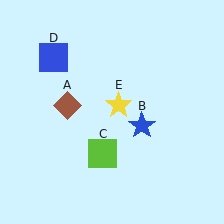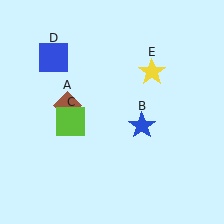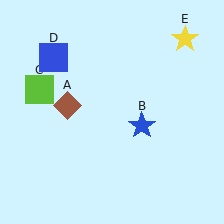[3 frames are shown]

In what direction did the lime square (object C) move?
The lime square (object C) moved up and to the left.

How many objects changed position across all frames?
2 objects changed position: lime square (object C), yellow star (object E).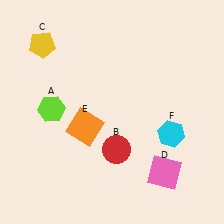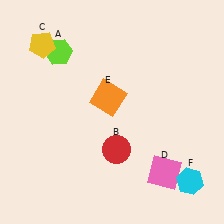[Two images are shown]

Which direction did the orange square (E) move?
The orange square (E) moved up.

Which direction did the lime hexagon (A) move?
The lime hexagon (A) moved up.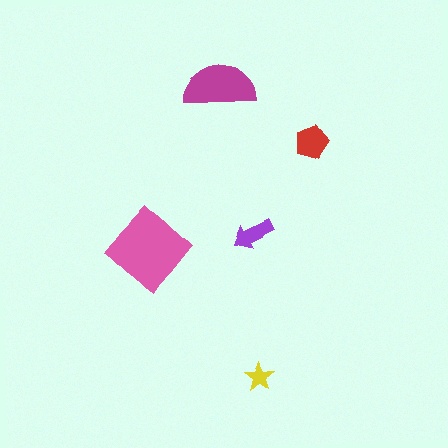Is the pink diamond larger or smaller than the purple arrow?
Larger.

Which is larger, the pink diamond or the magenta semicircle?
The pink diamond.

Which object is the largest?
The pink diamond.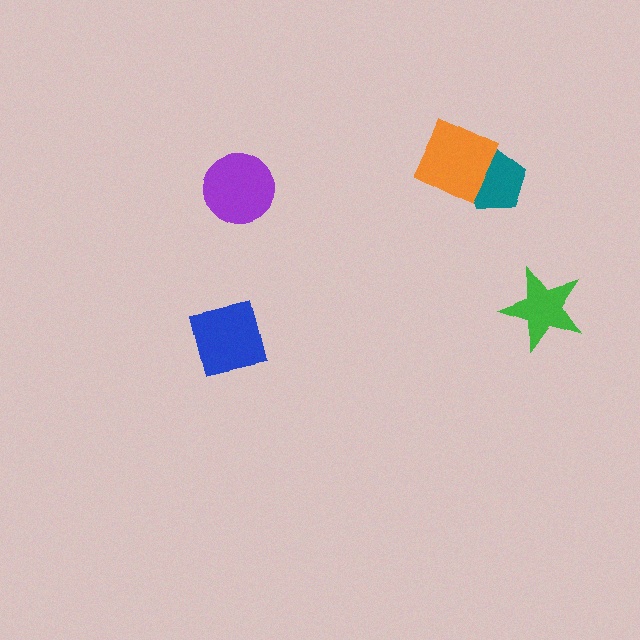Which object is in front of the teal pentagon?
The orange diamond is in front of the teal pentagon.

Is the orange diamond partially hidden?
No, no other shape covers it.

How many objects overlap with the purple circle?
0 objects overlap with the purple circle.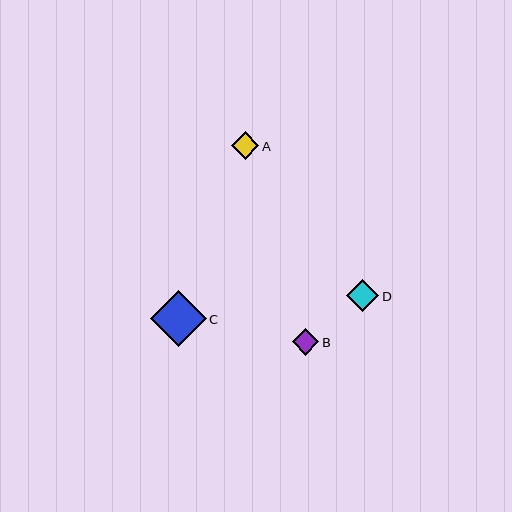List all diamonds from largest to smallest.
From largest to smallest: C, D, A, B.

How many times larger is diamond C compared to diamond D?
Diamond C is approximately 1.8 times the size of diamond D.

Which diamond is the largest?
Diamond C is the largest with a size of approximately 56 pixels.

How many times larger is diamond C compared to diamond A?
Diamond C is approximately 2.1 times the size of diamond A.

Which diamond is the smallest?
Diamond B is the smallest with a size of approximately 26 pixels.